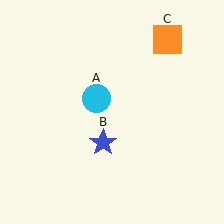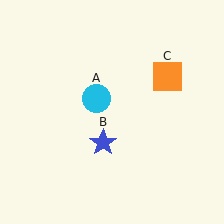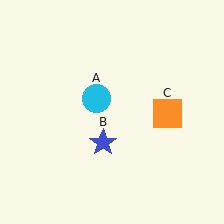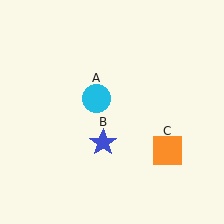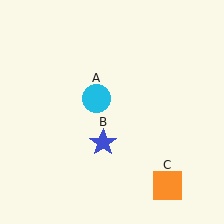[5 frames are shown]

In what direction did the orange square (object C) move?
The orange square (object C) moved down.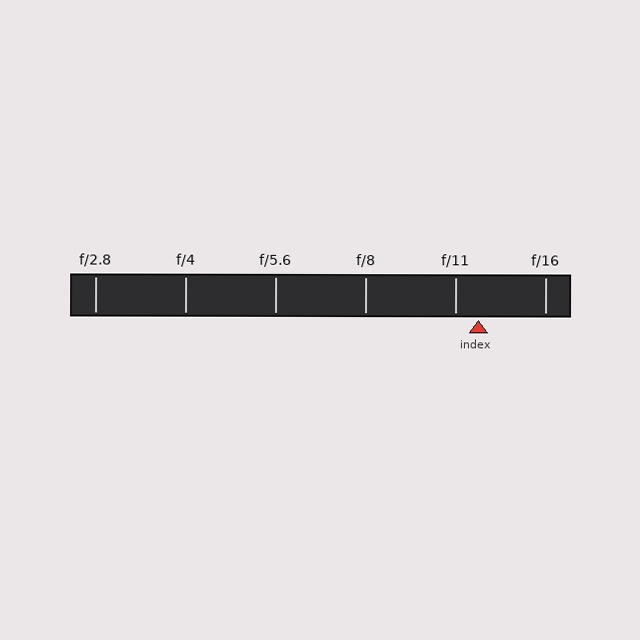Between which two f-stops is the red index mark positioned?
The index mark is between f/11 and f/16.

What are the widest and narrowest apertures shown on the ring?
The widest aperture shown is f/2.8 and the narrowest is f/16.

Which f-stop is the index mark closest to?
The index mark is closest to f/11.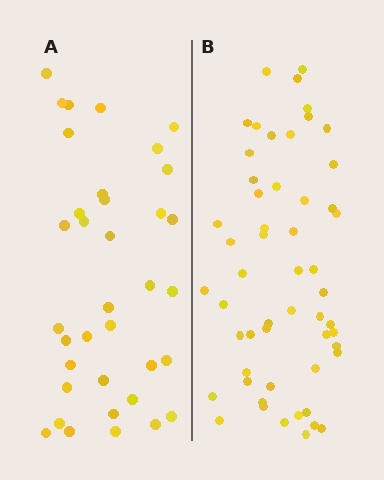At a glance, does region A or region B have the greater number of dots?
Region B (the right region) has more dots.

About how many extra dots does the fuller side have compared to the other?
Region B has approximately 20 more dots than region A.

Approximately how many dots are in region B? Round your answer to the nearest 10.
About 50 dots. (The exact count is 54, which rounds to 50.)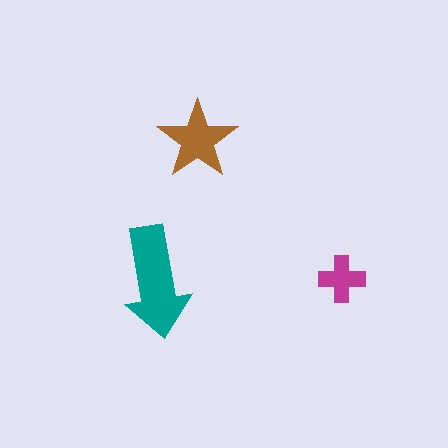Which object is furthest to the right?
The magenta cross is rightmost.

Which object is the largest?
The teal arrow.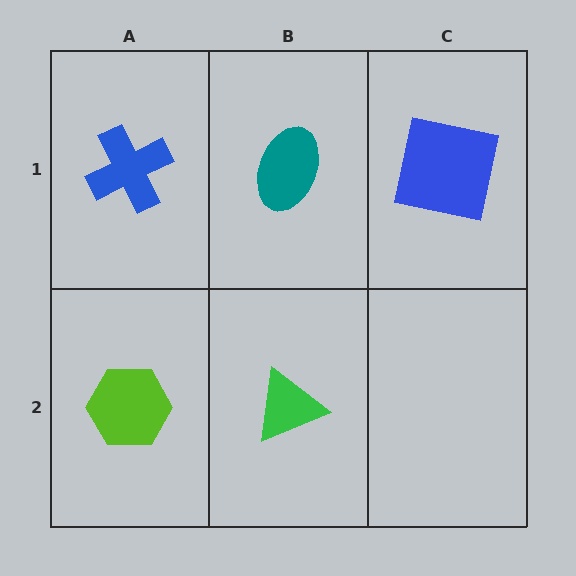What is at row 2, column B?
A green triangle.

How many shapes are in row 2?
2 shapes.